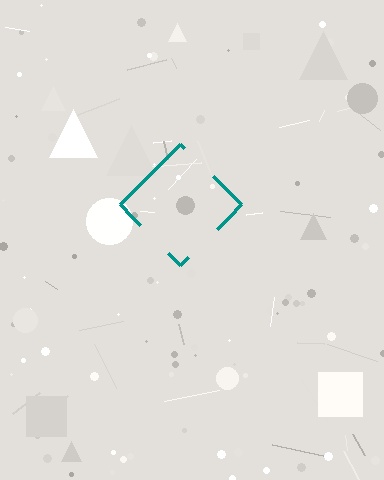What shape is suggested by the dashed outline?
The dashed outline suggests a diamond.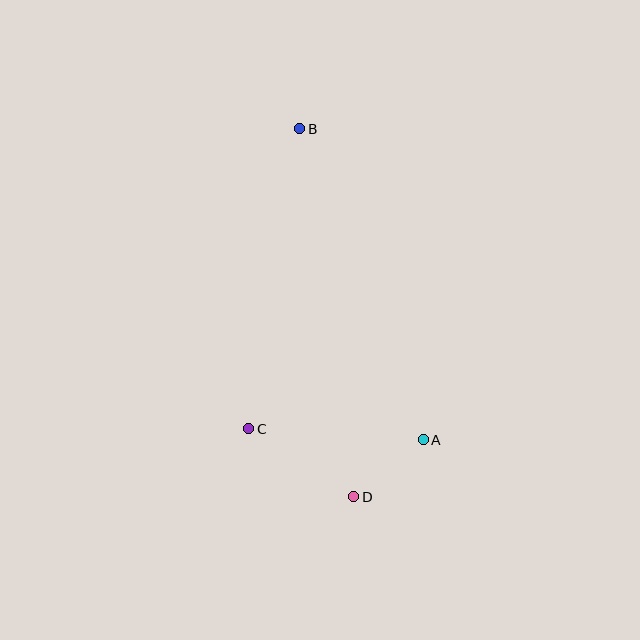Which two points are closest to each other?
Points A and D are closest to each other.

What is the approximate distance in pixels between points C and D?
The distance between C and D is approximately 124 pixels.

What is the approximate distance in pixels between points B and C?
The distance between B and C is approximately 304 pixels.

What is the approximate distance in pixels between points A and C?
The distance between A and C is approximately 175 pixels.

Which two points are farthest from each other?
Points B and D are farthest from each other.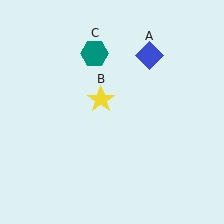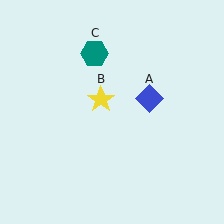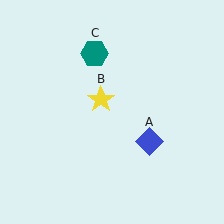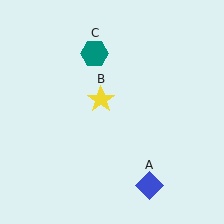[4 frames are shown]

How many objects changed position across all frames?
1 object changed position: blue diamond (object A).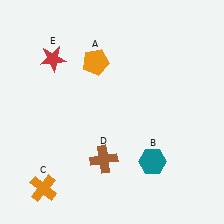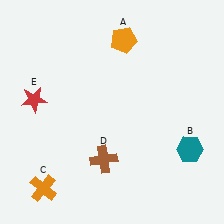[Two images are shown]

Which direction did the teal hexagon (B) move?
The teal hexagon (B) moved right.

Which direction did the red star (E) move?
The red star (E) moved down.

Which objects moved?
The objects that moved are: the orange pentagon (A), the teal hexagon (B), the red star (E).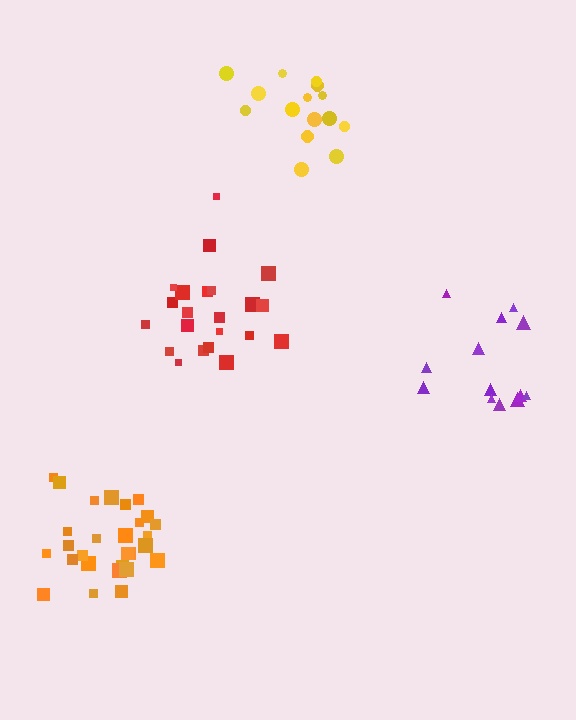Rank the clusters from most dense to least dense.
orange, red, yellow, purple.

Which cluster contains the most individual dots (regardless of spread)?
Orange (28).